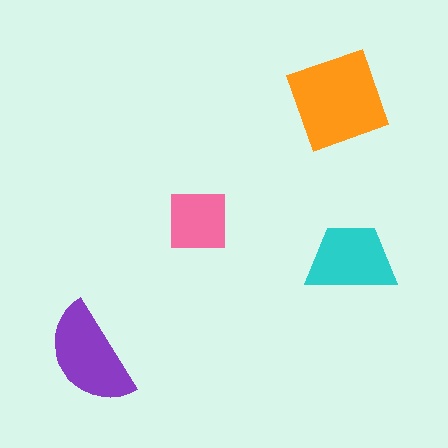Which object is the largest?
The orange diamond.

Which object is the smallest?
The pink square.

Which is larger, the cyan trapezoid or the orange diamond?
The orange diamond.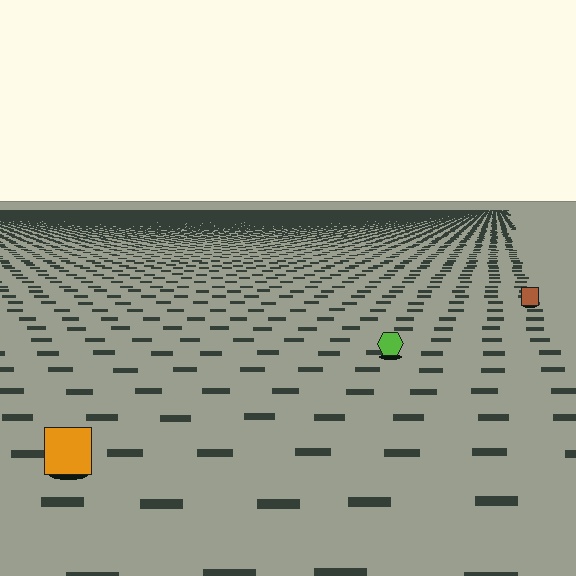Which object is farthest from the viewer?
The brown square is farthest from the viewer. It appears smaller and the ground texture around it is denser.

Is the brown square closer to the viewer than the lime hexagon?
No. The lime hexagon is closer — you can tell from the texture gradient: the ground texture is coarser near it.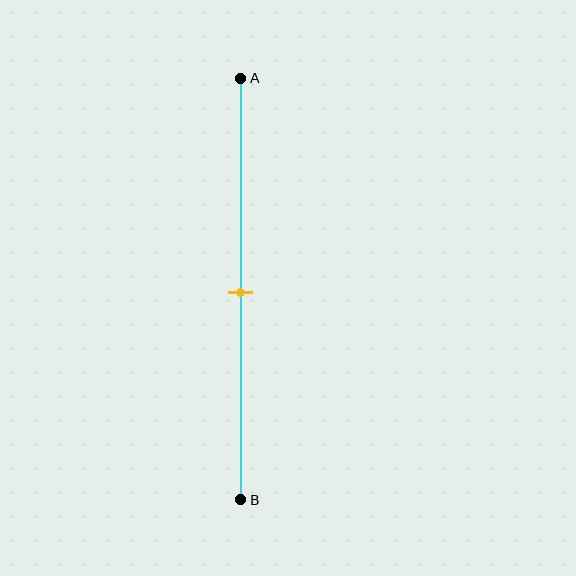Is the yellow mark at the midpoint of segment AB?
Yes, the mark is approximately at the midpoint.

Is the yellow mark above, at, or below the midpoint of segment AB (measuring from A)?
The yellow mark is approximately at the midpoint of segment AB.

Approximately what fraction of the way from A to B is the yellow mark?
The yellow mark is approximately 50% of the way from A to B.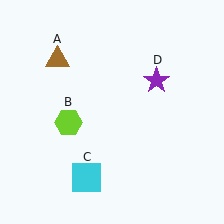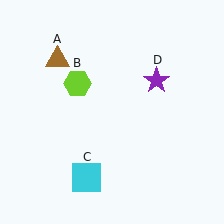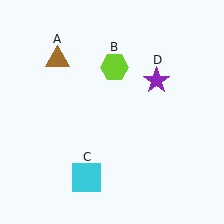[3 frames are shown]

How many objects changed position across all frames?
1 object changed position: lime hexagon (object B).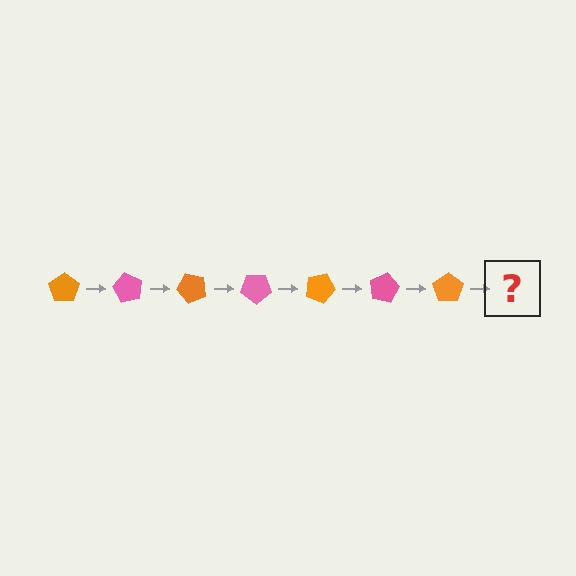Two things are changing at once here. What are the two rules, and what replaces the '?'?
The two rules are that it rotates 60 degrees each step and the color cycles through orange and pink. The '?' should be a pink pentagon, rotated 420 degrees from the start.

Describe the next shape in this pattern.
It should be a pink pentagon, rotated 420 degrees from the start.